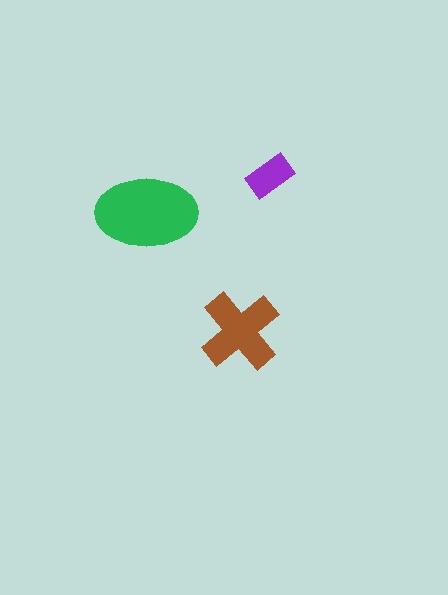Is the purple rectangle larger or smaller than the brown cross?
Smaller.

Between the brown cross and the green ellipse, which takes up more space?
The green ellipse.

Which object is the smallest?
The purple rectangle.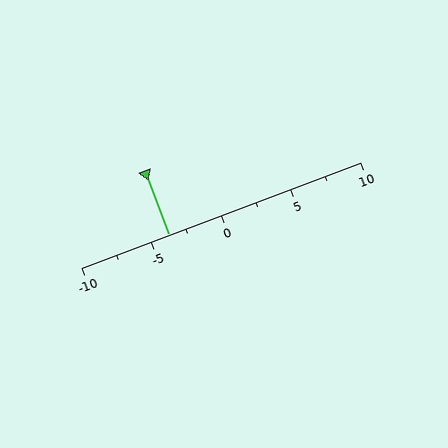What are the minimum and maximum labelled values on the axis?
The axis runs from -10 to 10.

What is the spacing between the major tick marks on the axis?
The major ticks are spaced 5 apart.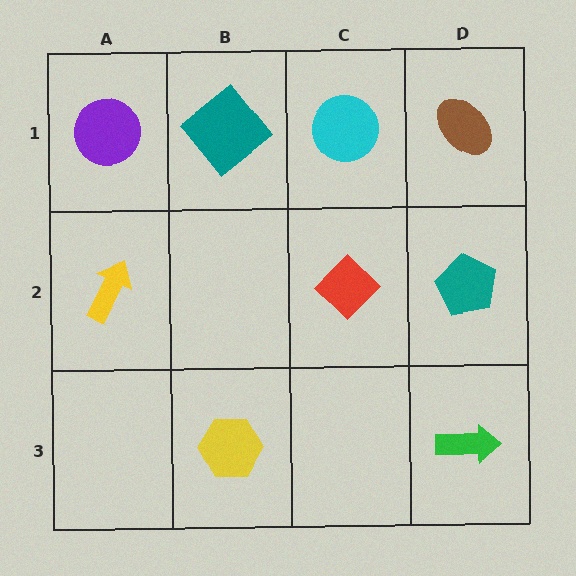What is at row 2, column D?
A teal pentagon.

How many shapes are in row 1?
4 shapes.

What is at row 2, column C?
A red diamond.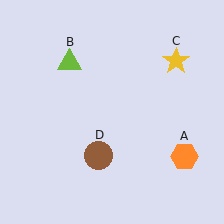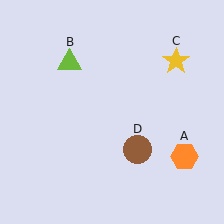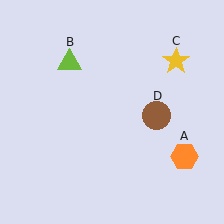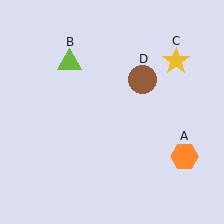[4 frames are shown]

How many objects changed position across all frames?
1 object changed position: brown circle (object D).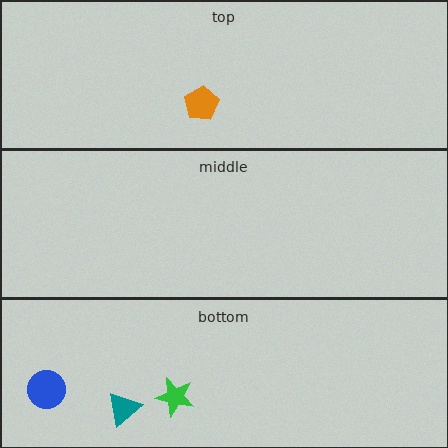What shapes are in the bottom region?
The blue circle, the teal triangle, the green star.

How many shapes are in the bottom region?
3.